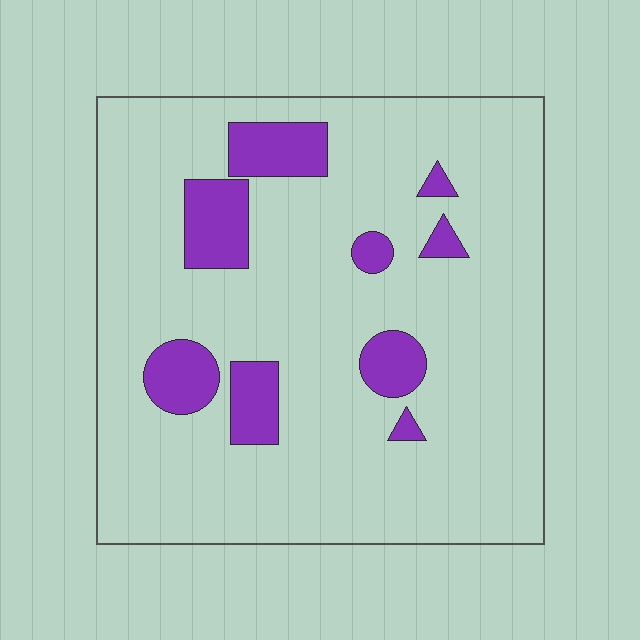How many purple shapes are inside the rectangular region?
9.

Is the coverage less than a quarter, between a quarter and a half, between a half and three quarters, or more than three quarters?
Less than a quarter.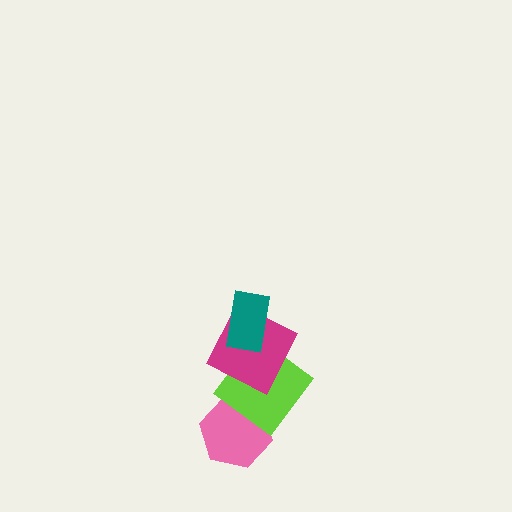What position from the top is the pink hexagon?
The pink hexagon is 4th from the top.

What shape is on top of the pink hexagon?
The lime diamond is on top of the pink hexagon.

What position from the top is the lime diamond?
The lime diamond is 3rd from the top.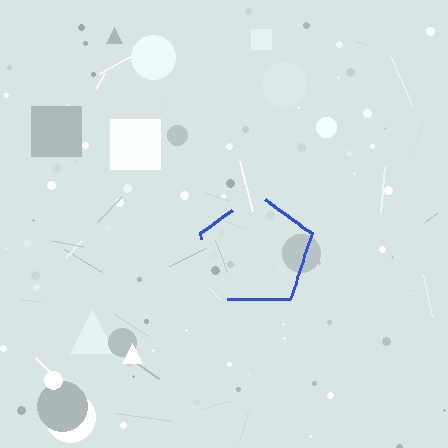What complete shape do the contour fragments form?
The contour fragments form a pentagon.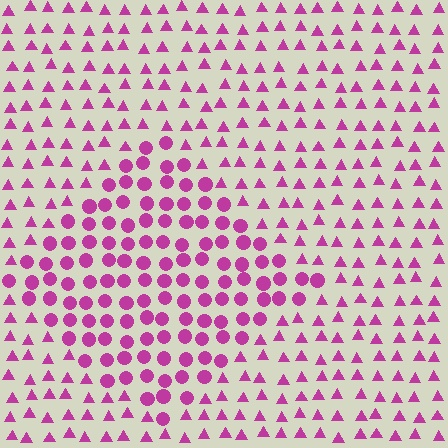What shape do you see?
I see a diamond.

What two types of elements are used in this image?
The image uses circles inside the diamond region and triangles outside it.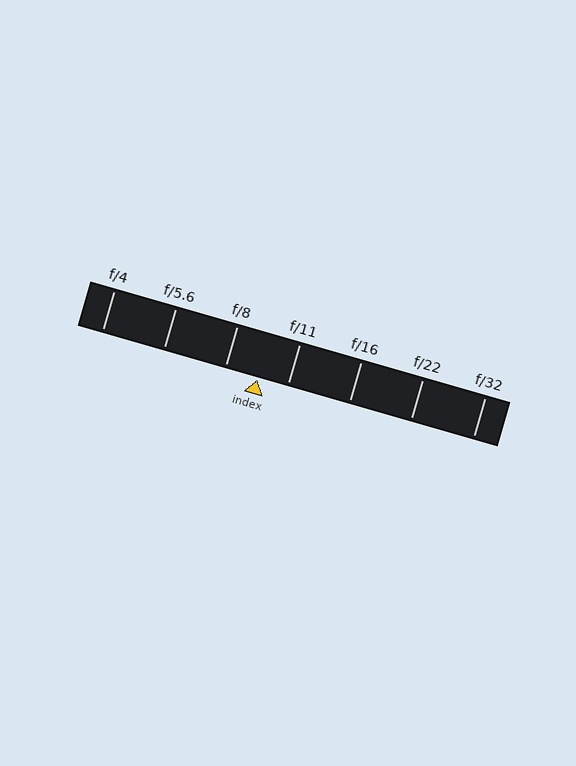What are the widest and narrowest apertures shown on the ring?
The widest aperture shown is f/4 and the narrowest is f/32.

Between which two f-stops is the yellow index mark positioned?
The index mark is between f/8 and f/11.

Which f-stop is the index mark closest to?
The index mark is closest to f/11.